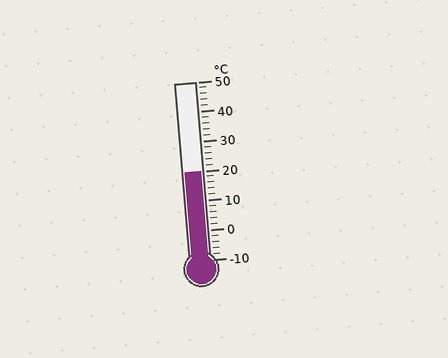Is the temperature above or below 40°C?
The temperature is below 40°C.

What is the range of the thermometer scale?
The thermometer scale ranges from -10°C to 50°C.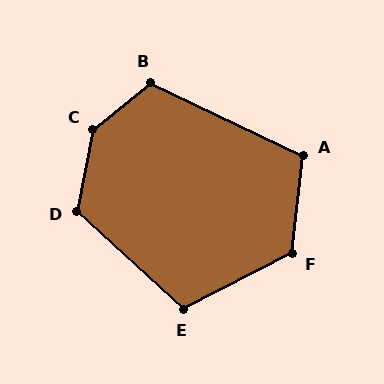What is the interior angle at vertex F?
Approximately 124 degrees (obtuse).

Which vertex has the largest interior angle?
C, at approximately 141 degrees.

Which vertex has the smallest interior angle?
A, at approximately 109 degrees.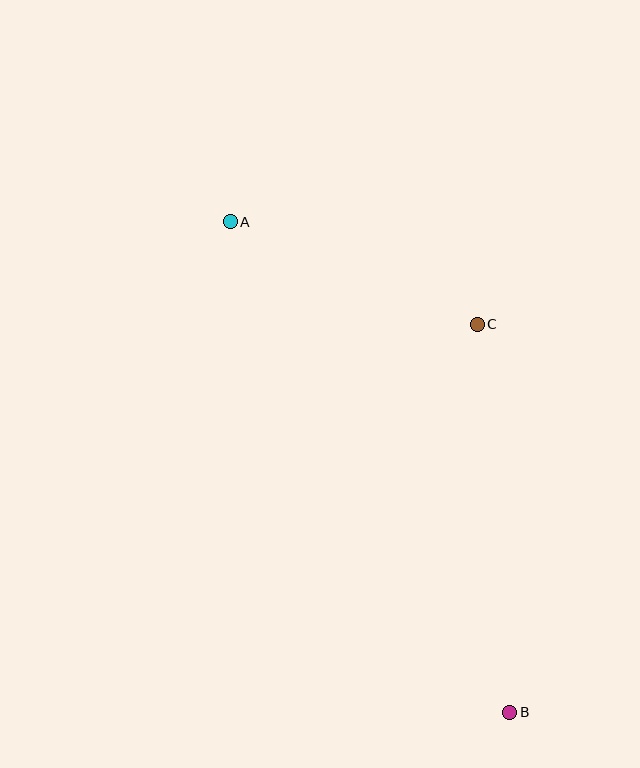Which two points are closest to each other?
Points A and C are closest to each other.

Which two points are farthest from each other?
Points A and B are farthest from each other.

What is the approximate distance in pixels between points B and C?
The distance between B and C is approximately 389 pixels.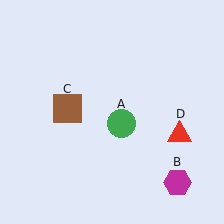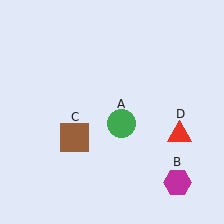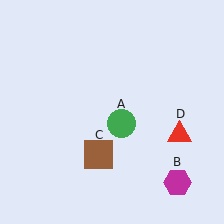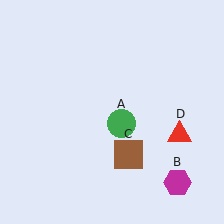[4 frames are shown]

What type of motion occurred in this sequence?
The brown square (object C) rotated counterclockwise around the center of the scene.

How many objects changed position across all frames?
1 object changed position: brown square (object C).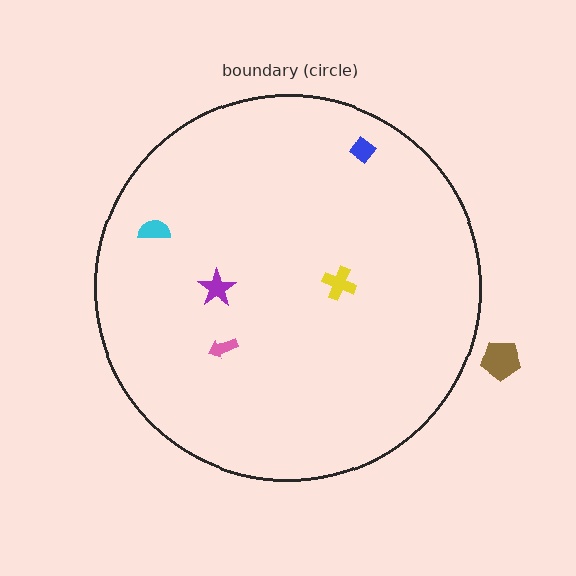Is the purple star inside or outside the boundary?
Inside.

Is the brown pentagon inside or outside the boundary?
Outside.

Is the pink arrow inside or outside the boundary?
Inside.